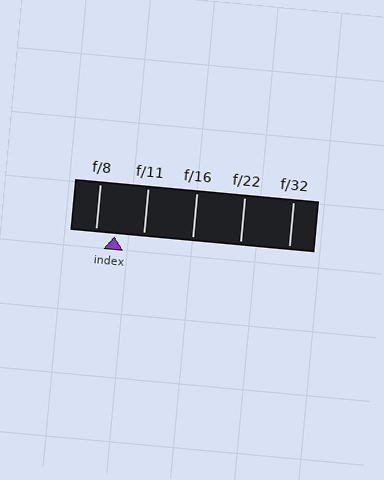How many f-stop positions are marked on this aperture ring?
There are 5 f-stop positions marked.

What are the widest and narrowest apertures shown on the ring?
The widest aperture shown is f/8 and the narrowest is f/32.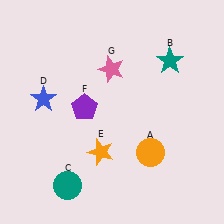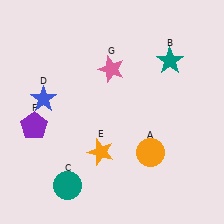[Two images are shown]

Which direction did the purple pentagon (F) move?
The purple pentagon (F) moved left.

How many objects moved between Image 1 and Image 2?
1 object moved between the two images.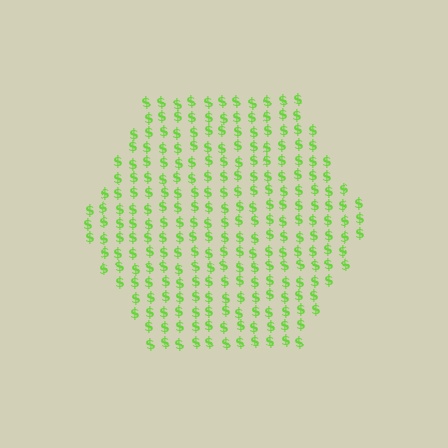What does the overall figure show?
The overall figure shows a hexagon.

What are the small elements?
The small elements are dollar signs.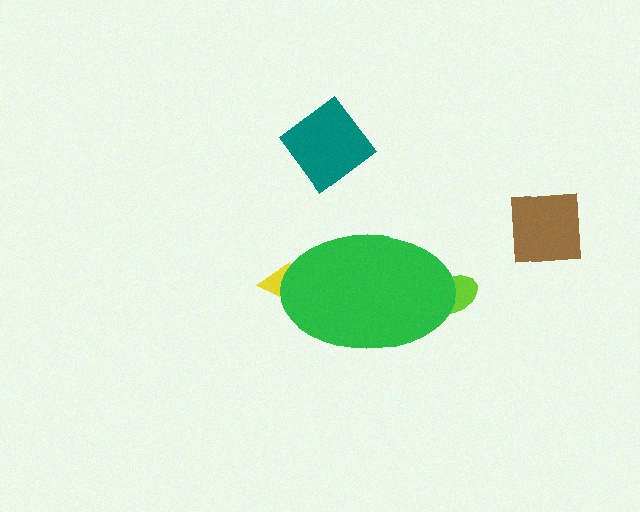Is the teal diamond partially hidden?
No, the teal diamond is fully visible.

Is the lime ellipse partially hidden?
Yes, the lime ellipse is partially hidden behind the green ellipse.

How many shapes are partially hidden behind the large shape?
2 shapes are partially hidden.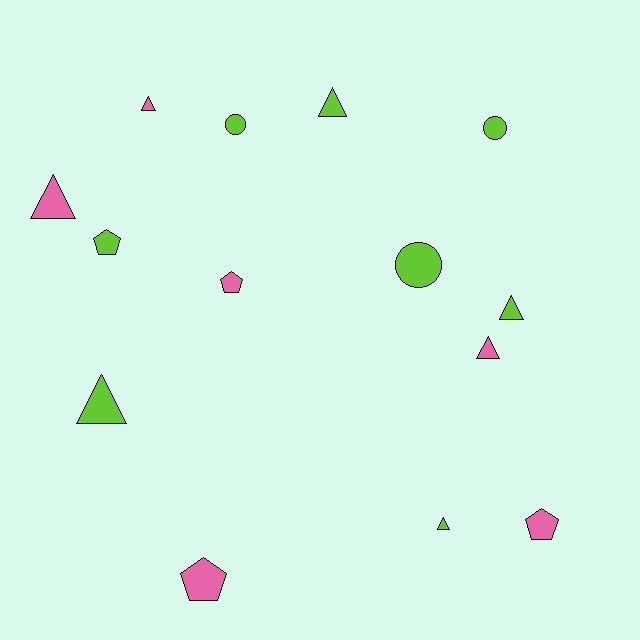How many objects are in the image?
There are 14 objects.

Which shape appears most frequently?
Triangle, with 7 objects.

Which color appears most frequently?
Lime, with 8 objects.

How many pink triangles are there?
There are 3 pink triangles.